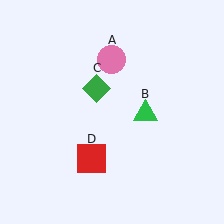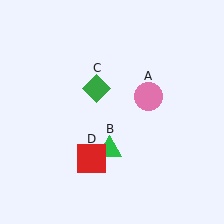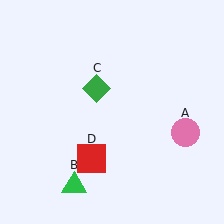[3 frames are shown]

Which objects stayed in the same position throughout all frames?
Green diamond (object C) and red square (object D) remained stationary.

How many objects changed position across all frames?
2 objects changed position: pink circle (object A), green triangle (object B).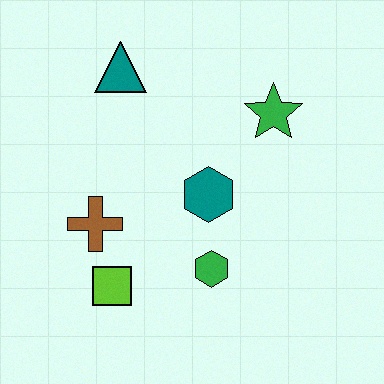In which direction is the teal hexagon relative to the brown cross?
The teal hexagon is to the right of the brown cross.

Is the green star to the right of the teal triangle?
Yes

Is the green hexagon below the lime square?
No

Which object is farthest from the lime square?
The green star is farthest from the lime square.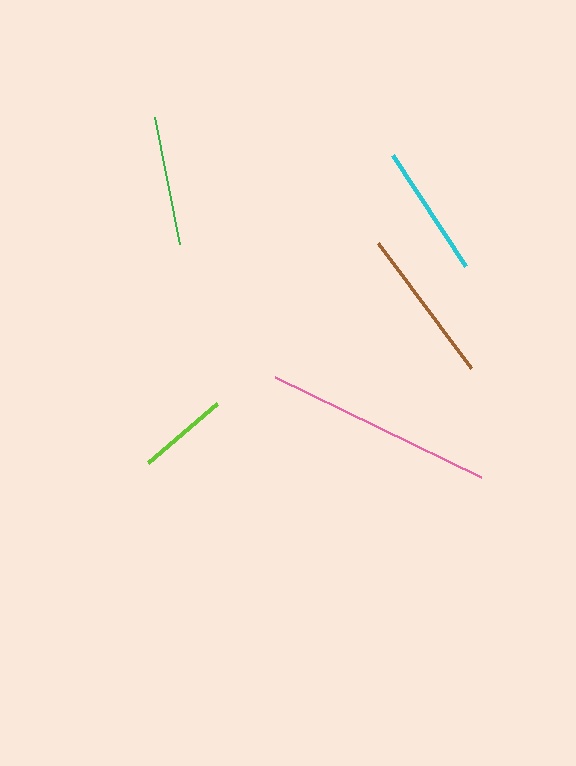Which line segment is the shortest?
The lime line is the shortest at approximately 91 pixels.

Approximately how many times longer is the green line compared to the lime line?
The green line is approximately 1.4 times the length of the lime line.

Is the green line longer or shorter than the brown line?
The brown line is longer than the green line.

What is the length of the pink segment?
The pink segment is approximately 229 pixels long.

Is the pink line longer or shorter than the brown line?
The pink line is longer than the brown line.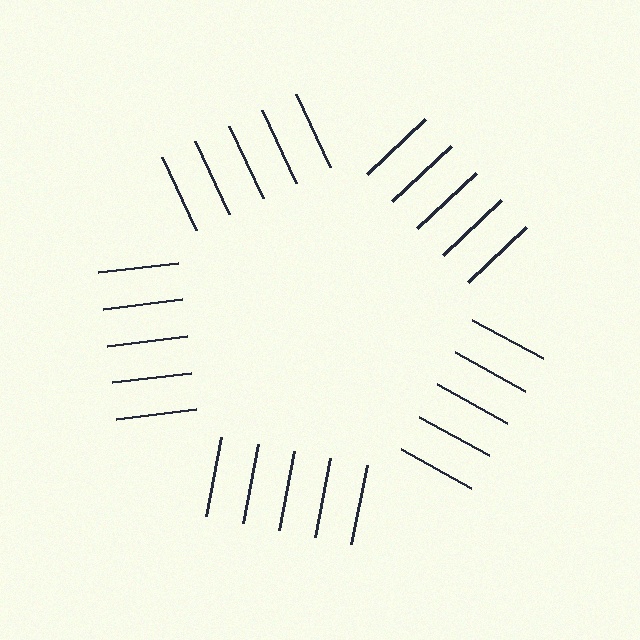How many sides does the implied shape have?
5 sides — the line-ends trace a pentagon.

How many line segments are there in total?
25 — 5 along each of the 5 edges.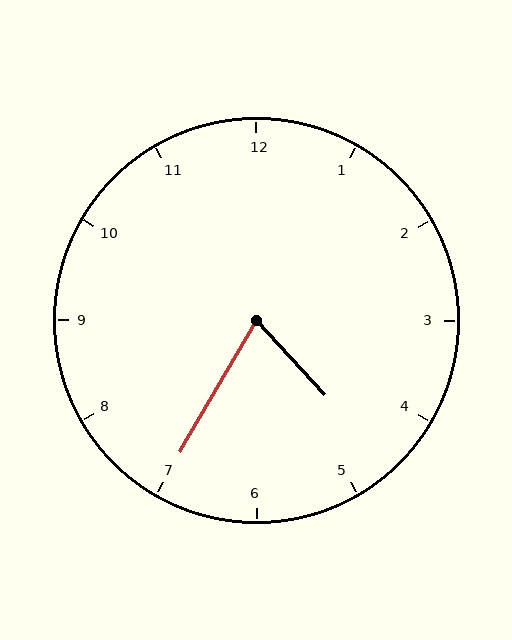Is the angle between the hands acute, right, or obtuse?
It is acute.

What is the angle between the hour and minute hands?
Approximately 72 degrees.